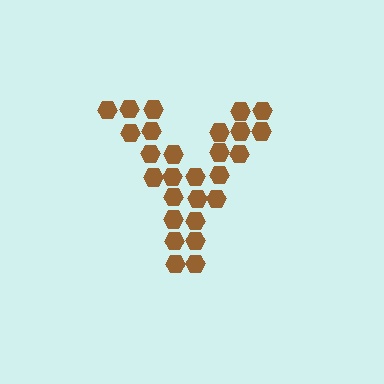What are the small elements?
The small elements are hexagons.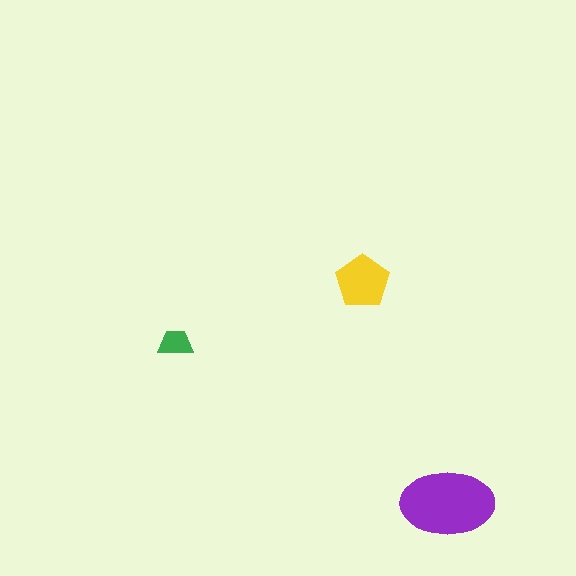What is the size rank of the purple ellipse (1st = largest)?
1st.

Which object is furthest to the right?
The purple ellipse is rightmost.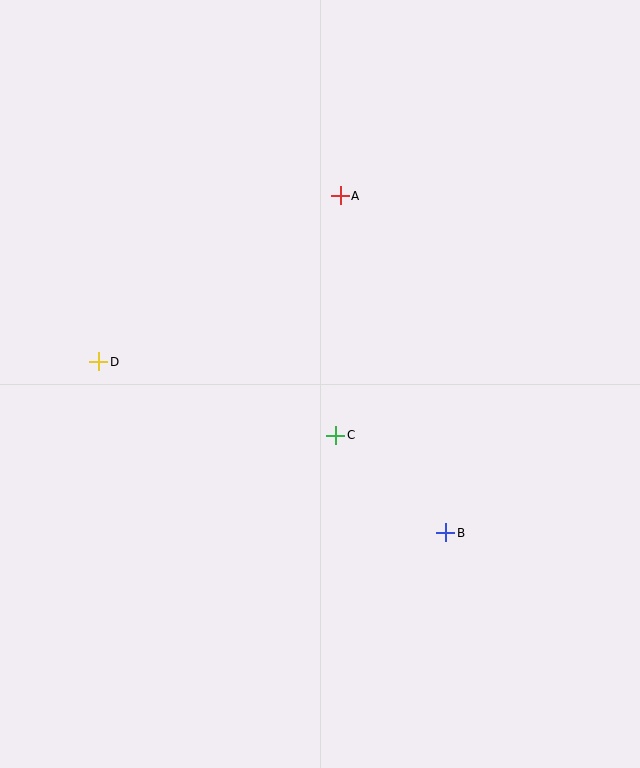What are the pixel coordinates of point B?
Point B is at (446, 533).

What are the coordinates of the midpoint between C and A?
The midpoint between C and A is at (338, 316).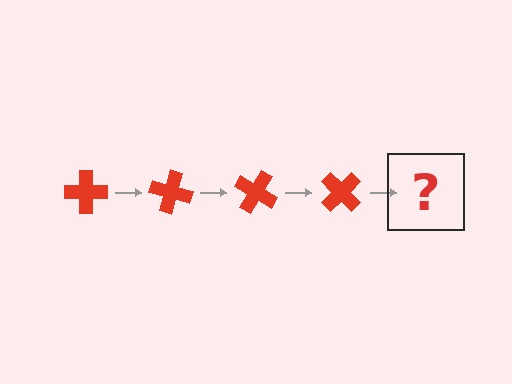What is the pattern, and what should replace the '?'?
The pattern is that the cross rotates 15 degrees each step. The '?' should be a red cross rotated 60 degrees.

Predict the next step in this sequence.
The next step is a red cross rotated 60 degrees.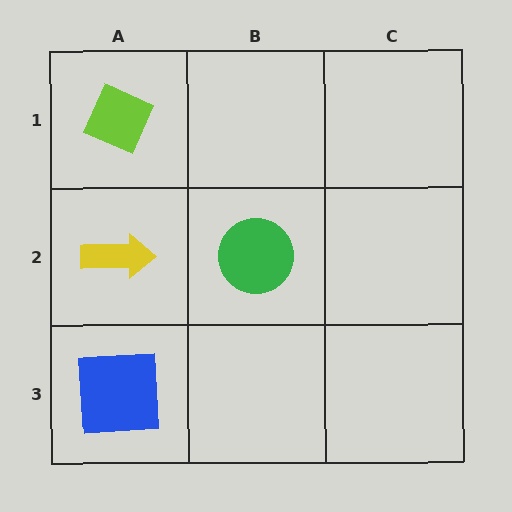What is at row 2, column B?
A green circle.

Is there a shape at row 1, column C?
No, that cell is empty.